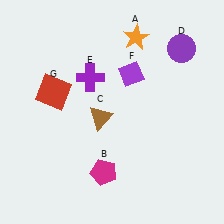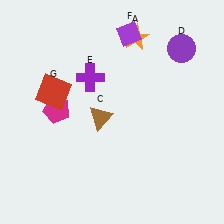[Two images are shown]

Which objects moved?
The objects that moved are: the magenta pentagon (B), the purple diamond (F).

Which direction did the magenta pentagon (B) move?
The magenta pentagon (B) moved up.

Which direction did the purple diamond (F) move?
The purple diamond (F) moved up.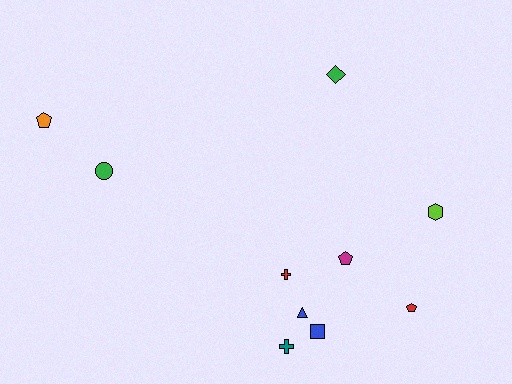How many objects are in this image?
There are 10 objects.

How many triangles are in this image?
There is 1 triangle.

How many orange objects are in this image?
There is 1 orange object.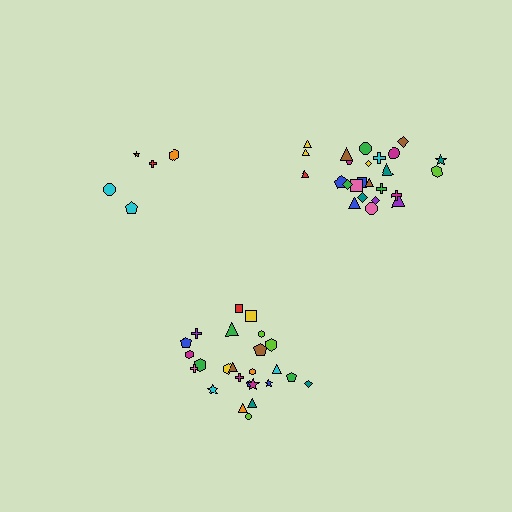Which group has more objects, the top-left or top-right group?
The top-right group.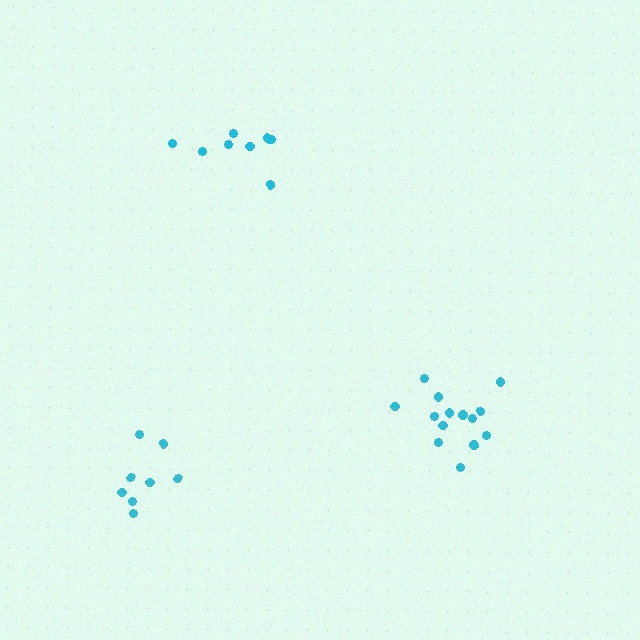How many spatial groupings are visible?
There are 3 spatial groupings.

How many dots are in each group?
Group 1: 14 dots, Group 2: 8 dots, Group 3: 8 dots (30 total).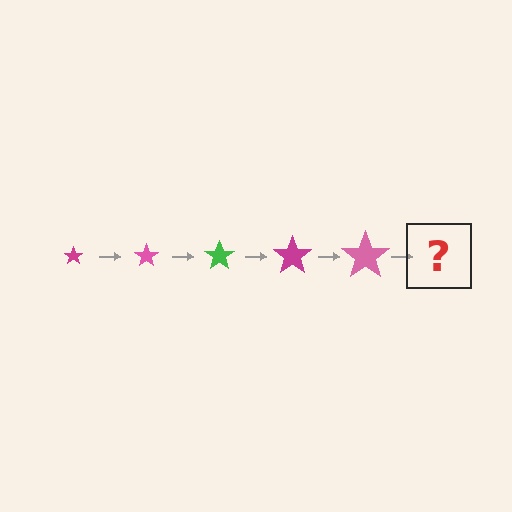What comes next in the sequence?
The next element should be a green star, larger than the previous one.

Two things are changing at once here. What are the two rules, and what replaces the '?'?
The two rules are that the star grows larger each step and the color cycles through magenta, pink, and green. The '?' should be a green star, larger than the previous one.